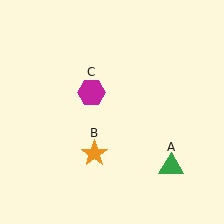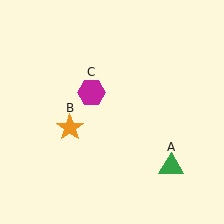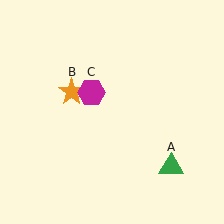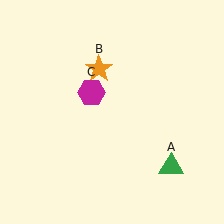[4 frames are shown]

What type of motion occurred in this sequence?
The orange star (object B) rotated clockwise around the center of the scene.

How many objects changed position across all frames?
1 object changed position: orange star (object B).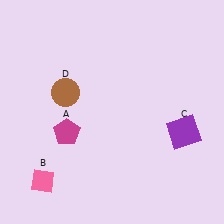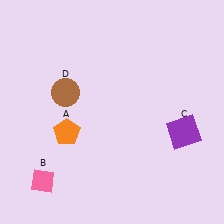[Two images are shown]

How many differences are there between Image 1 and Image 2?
There is 1 difference between the two images.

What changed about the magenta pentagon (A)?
In Image 1, A is magenta. In Image 2, it changed to orange.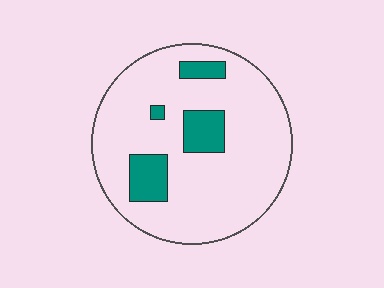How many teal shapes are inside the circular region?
4.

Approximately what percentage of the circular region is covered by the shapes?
Approximately 15%.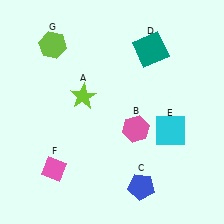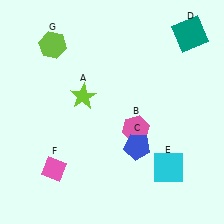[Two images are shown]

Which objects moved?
The objects that moved are: the blue pentagon (C), the teal square (D), the cyan square (E).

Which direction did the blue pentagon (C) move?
The blue pentagon (C) moved up.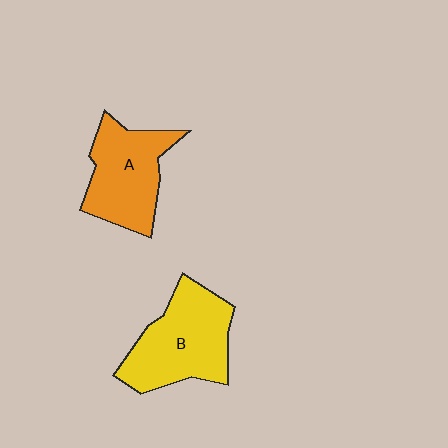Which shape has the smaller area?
Shape A (orange).